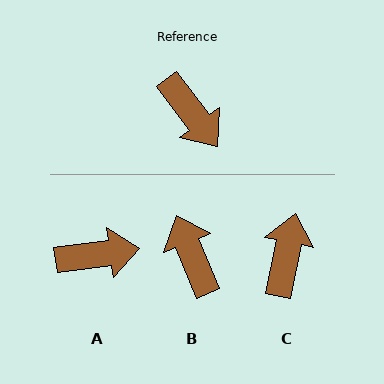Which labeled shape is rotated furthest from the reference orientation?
B, about 165 degrees away.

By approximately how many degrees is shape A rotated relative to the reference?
Approximately 60 degrees counter-clockwise.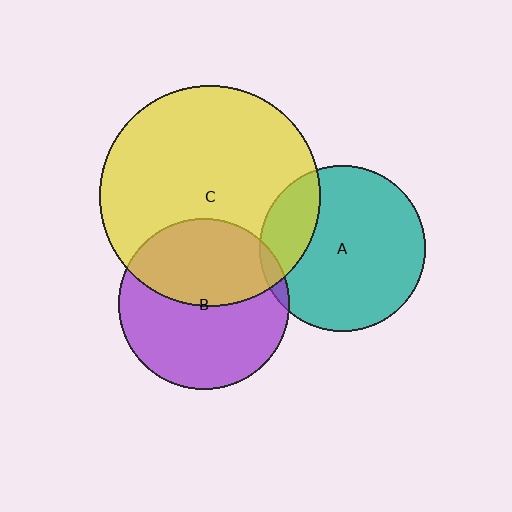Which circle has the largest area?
Circle C (yellow).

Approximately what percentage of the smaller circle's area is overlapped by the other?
Approximately 45%.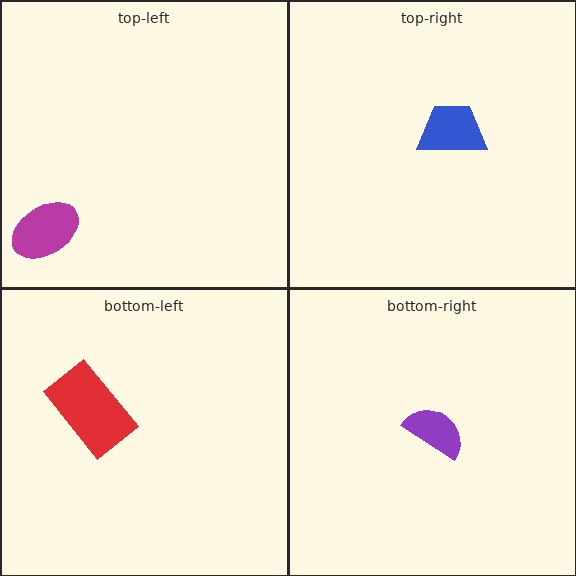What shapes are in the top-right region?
The blue trapezoid.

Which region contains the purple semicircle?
The bottom-right region.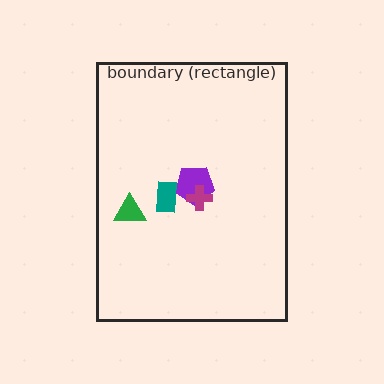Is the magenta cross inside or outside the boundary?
Inside.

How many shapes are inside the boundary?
4 inside, 0 outside.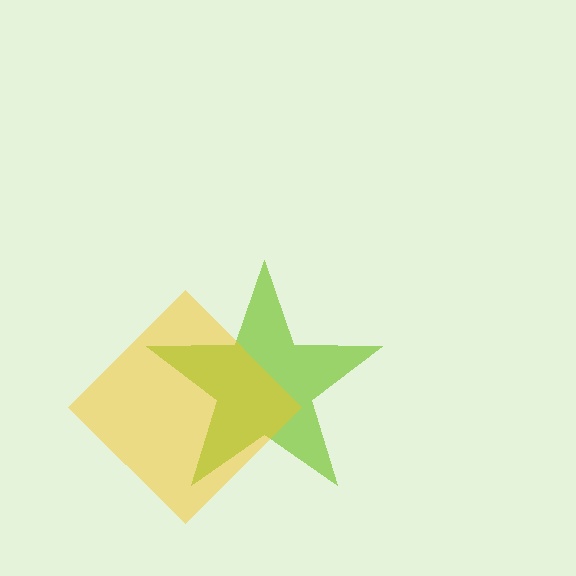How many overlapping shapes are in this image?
There are 2 overlapping shapes in the image.